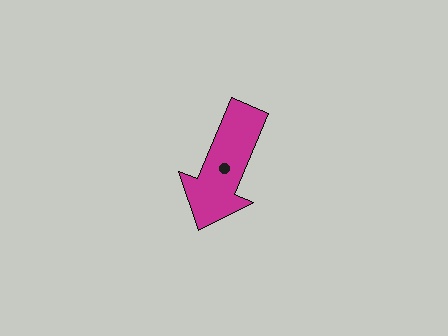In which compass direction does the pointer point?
Southwest.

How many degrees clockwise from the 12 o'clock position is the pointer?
Approximately 203 degrees.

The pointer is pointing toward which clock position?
Roughly 7 o'clock.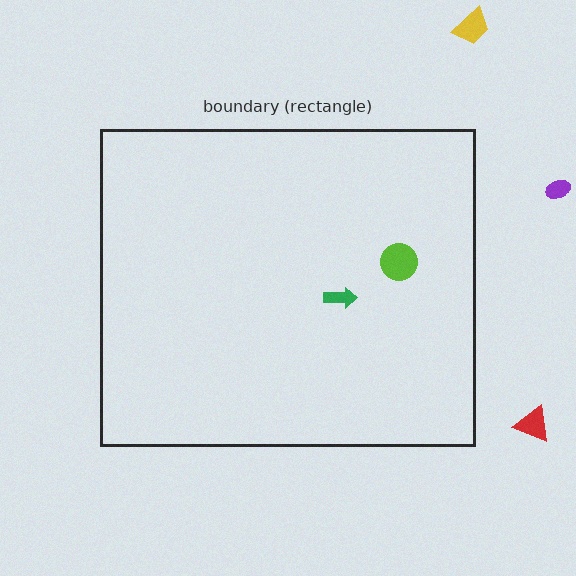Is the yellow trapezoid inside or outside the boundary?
Outside.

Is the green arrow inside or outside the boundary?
Inside.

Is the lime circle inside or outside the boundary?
Inside.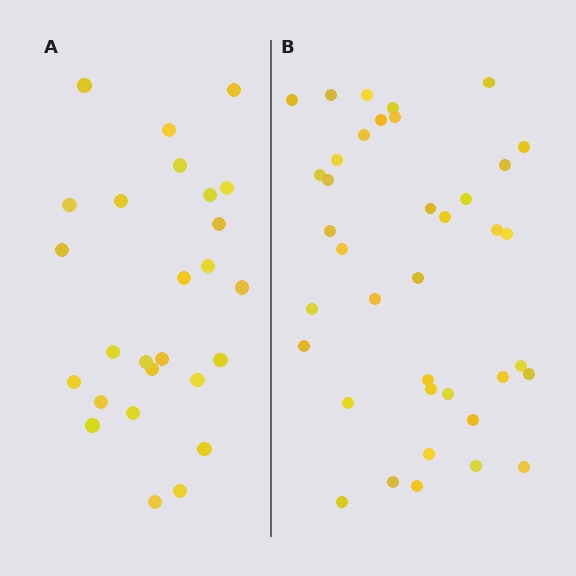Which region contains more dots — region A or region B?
Region B (the right region) has more dots.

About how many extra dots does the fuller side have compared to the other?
Region B has roughly 12 or so more dots than region A.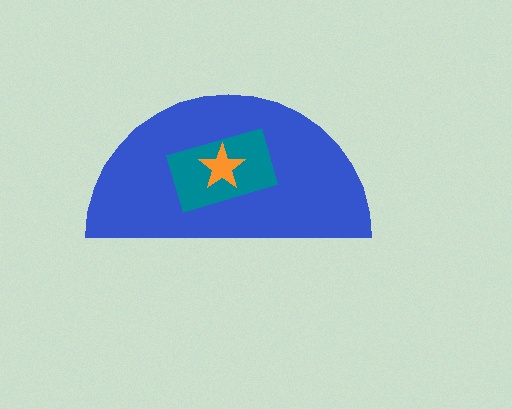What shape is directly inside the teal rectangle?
The orange star.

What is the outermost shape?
The blue semicircle.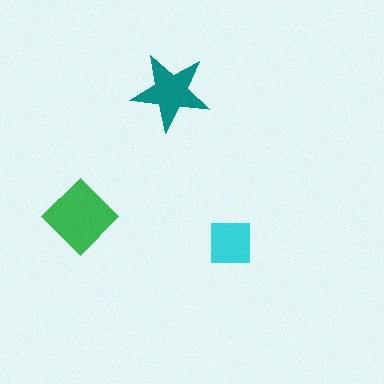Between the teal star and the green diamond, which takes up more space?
The green diamond.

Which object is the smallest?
The cyan square.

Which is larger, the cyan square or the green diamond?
The green diamond.